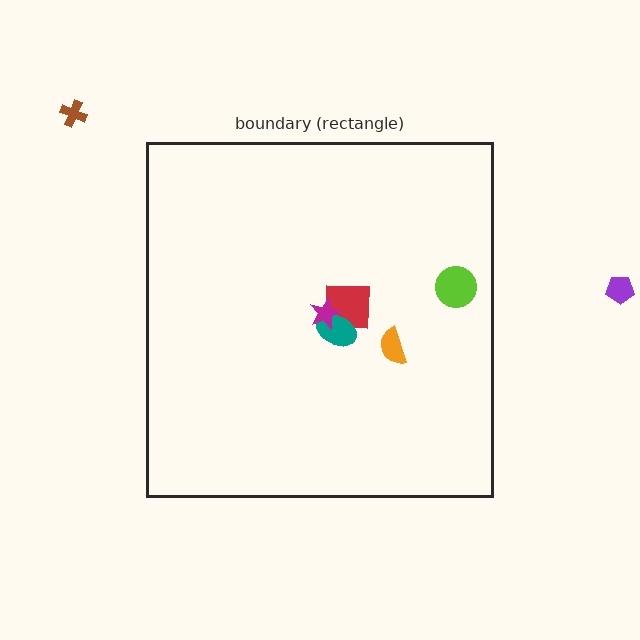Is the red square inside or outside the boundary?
Inside.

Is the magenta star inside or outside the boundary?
Inside.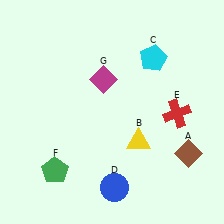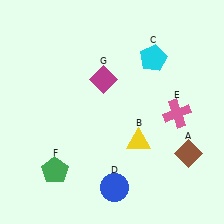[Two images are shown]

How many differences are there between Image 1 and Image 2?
There is 1 difference between the two images.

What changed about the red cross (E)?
In Image 1, E is red. In Image 2, it changed to pink.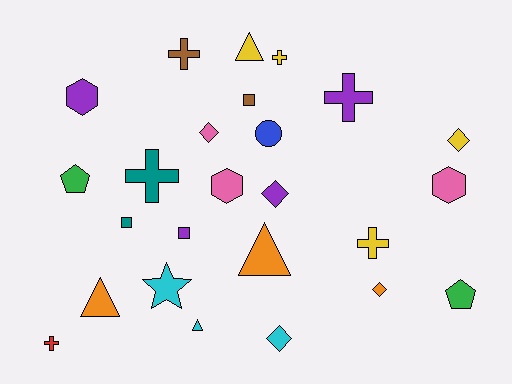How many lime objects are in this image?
There are no lime objects.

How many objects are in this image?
There are 25 objects.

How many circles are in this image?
There is 1 circle.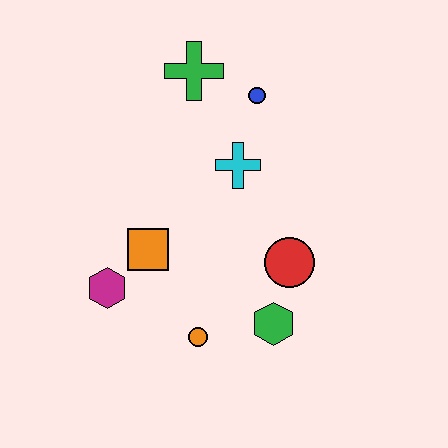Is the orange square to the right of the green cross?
No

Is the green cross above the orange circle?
Yes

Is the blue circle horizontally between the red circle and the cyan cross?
Yes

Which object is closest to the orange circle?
The green hexagon is closest to the orange circle.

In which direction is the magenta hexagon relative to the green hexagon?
The magenta hexagon is to the left of the green hexagon.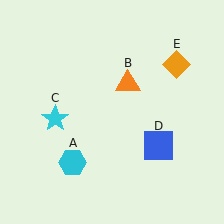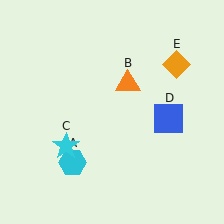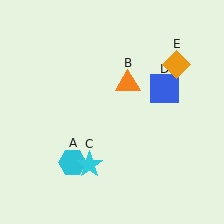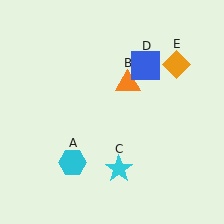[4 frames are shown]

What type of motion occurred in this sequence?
The cyan star (object C), blue square (object D) rotated counterclockwise around the center of the scene.